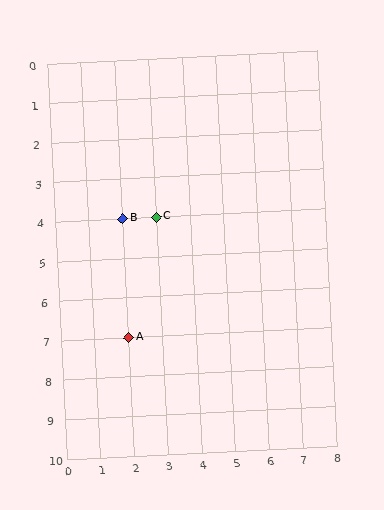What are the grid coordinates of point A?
Point A is at grid coordinates (2, 7).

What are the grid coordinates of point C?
Point C is at grid coordinates (3, 4).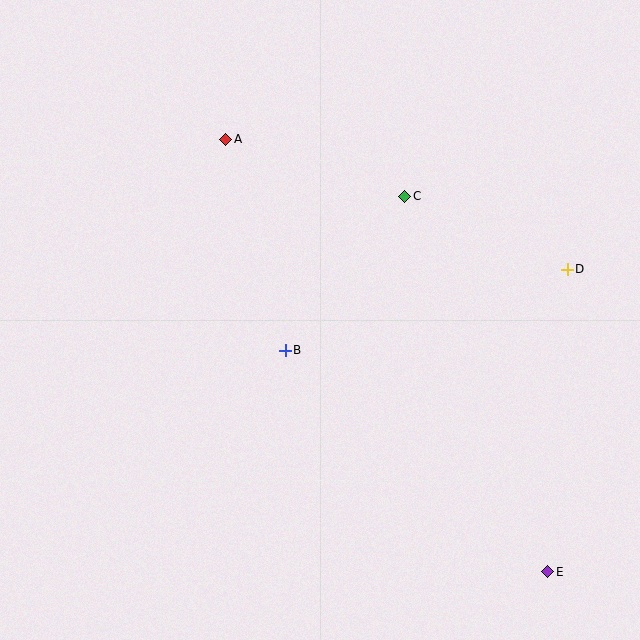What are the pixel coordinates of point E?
Point E is at (548, 572).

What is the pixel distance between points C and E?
The distance between C and E is 402 pixels.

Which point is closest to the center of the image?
Point B at (285, 350) is closest to the center.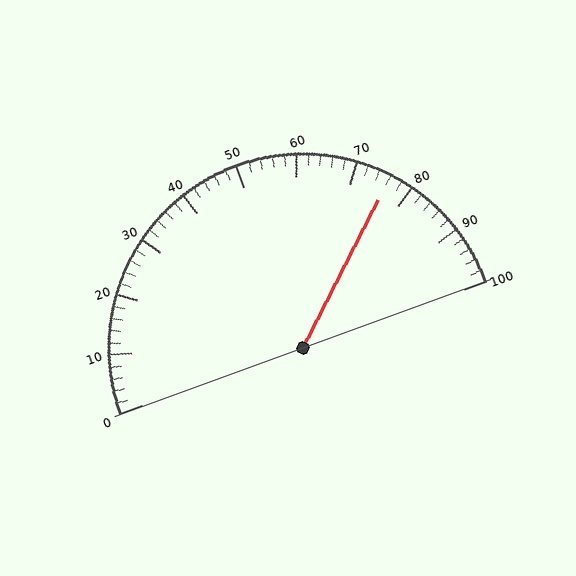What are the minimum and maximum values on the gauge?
The gauge ranges from 0 to 100.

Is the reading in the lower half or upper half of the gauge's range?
The reading is in the upper half of the range (0 to 100).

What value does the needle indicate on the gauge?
The needle indicates approximately 76.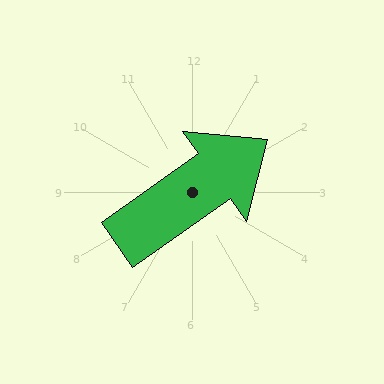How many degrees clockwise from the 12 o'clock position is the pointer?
Approximately 55 degrees.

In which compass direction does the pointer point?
Northeast.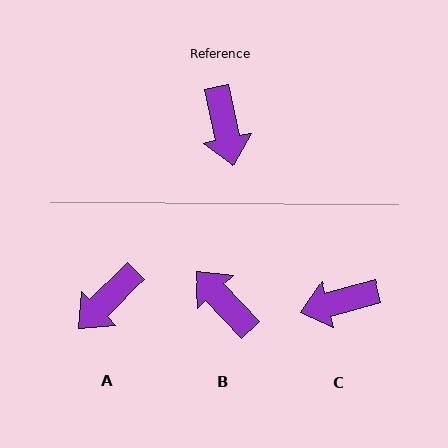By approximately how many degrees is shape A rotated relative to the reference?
Approximately 57 degrees clockwise.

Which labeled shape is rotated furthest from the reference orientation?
B, about 149 degrees away.